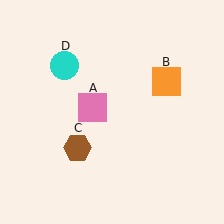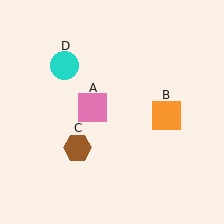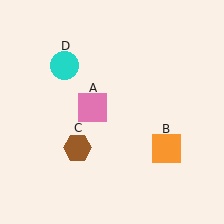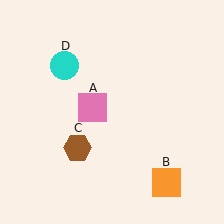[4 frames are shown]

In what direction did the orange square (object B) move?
The orange square (object B) moved down.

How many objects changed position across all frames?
1 object changed position: orange square (object B).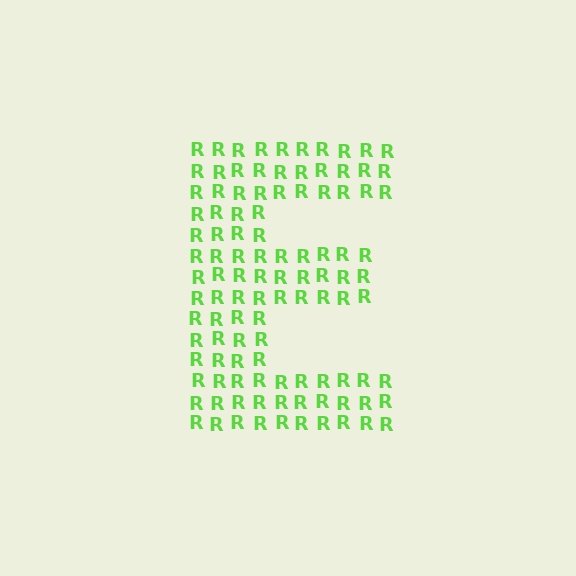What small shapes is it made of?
It is made of small letter R's.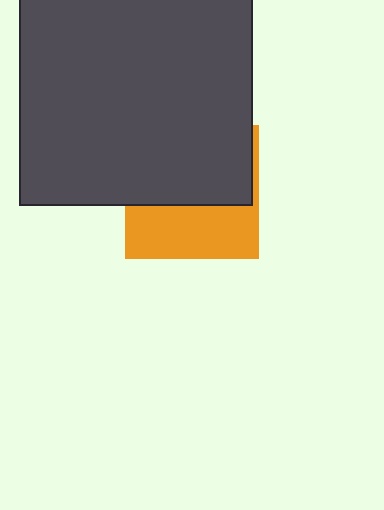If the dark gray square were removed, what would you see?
You would see the complete orange square.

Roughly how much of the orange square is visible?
A small part of it is visible (roughly 43%).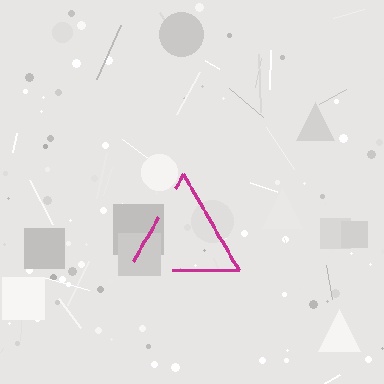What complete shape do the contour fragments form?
The contour fragments form a triangle.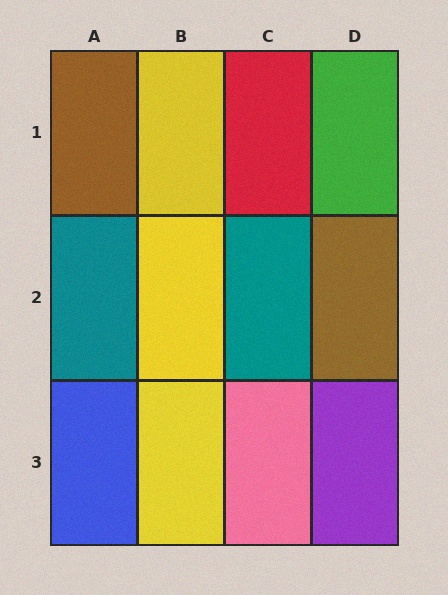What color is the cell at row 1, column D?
Green.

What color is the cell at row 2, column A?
Teal.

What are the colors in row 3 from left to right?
Blue, yellow, pink, purple.